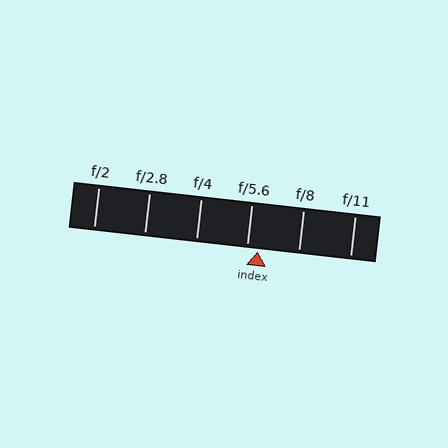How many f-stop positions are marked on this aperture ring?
There are 6 f-stop positions marked.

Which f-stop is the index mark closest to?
The index mark is closest to f/5.6.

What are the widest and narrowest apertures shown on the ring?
The widest aperture shown is f/2 and the narrowest is f/11.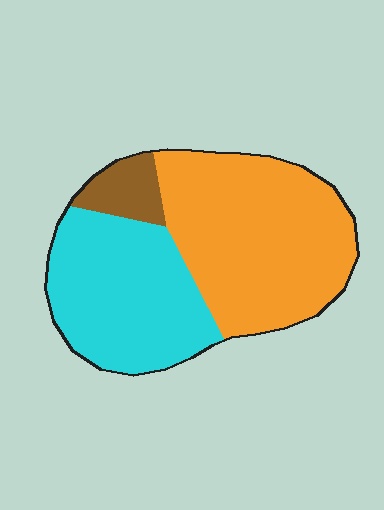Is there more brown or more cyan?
Cyan.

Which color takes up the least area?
Brown, at roughly 10%.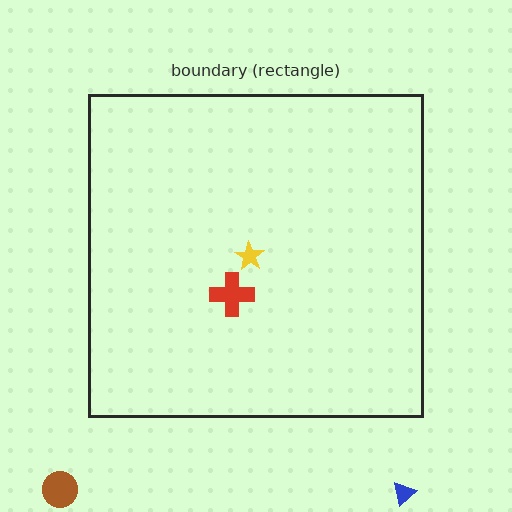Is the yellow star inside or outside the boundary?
Inside.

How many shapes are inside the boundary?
2 inside, 2 outside.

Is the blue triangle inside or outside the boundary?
Outside.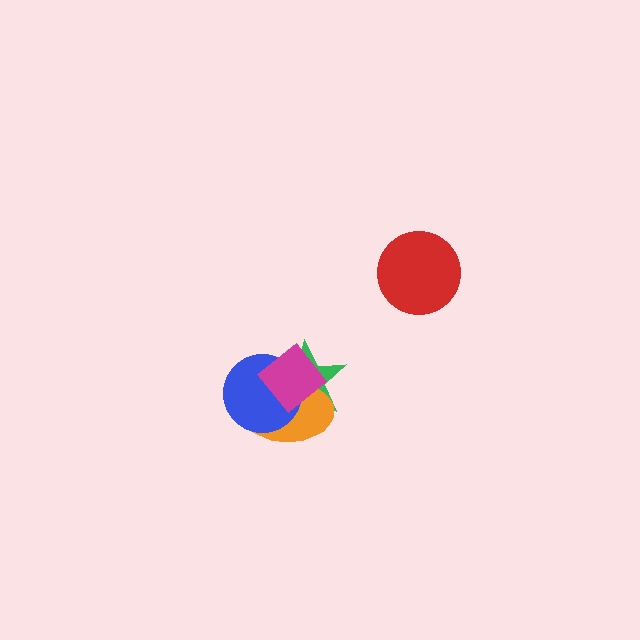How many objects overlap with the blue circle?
3 objects overlap with the blue circle.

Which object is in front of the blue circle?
The magenta diamond is in front of the blue circle.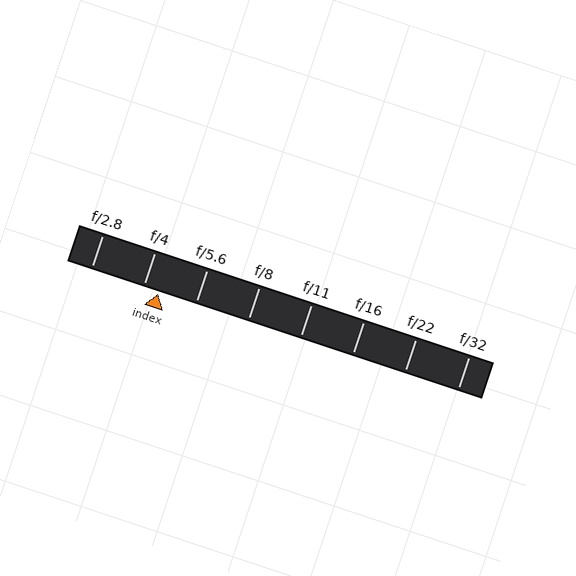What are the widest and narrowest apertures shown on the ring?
The widest aperture shown is f/2.8 and the narrowest is f/32.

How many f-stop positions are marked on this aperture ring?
There are 8 f-stop positions marked.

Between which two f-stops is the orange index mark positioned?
The index mark is between f/4 and f/5.6.